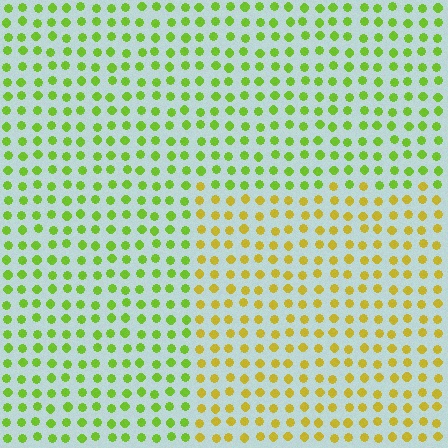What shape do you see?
I see a rectangle.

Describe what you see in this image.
The image is filled with small lime elements in a uniform arrangement. A rectangle-shaped region is visible where the elements are tinted to a slightly different hue, forming a subtle color boundary.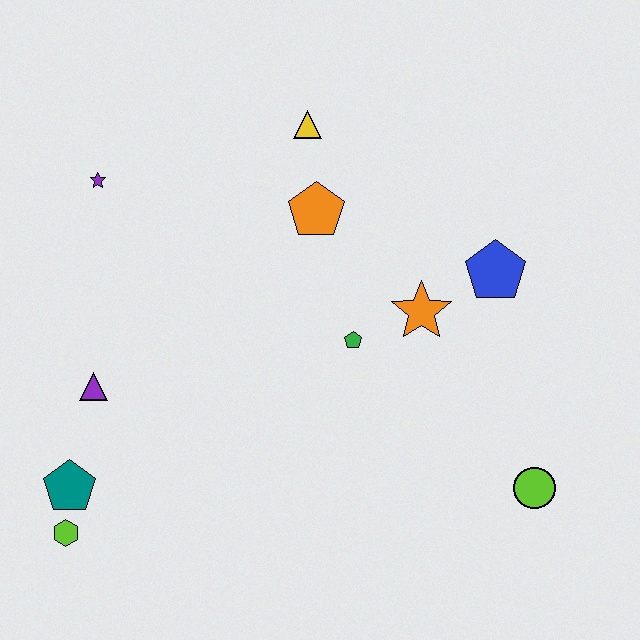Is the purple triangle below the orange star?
Yes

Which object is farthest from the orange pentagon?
The lime hexagon is farthest from the orange pentagon.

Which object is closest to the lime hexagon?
The teal pentagon is closest to the lime hexagon.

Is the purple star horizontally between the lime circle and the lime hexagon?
Yes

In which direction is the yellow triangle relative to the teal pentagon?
The yellow triangle is above the teal pentagon.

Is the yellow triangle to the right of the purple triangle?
Yes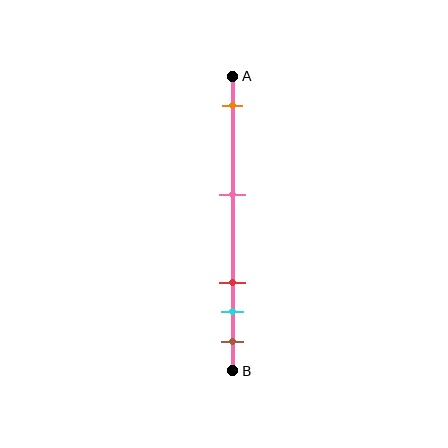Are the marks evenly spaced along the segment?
No, the marks are not evenly spaced.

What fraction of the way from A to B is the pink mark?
The pink mark is approximately 40% (0.4) of the way from A to B.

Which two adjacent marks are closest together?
The cyan and brown marks are the closest adjacent pair.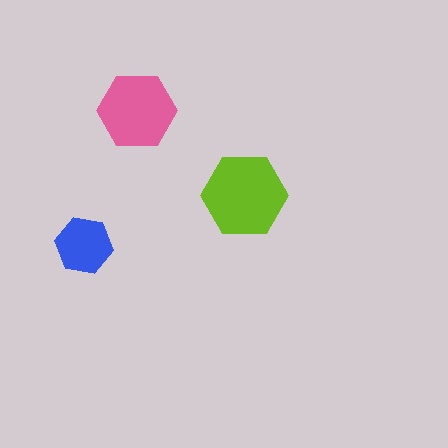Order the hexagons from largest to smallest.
the lime one, the pink one, the blue one.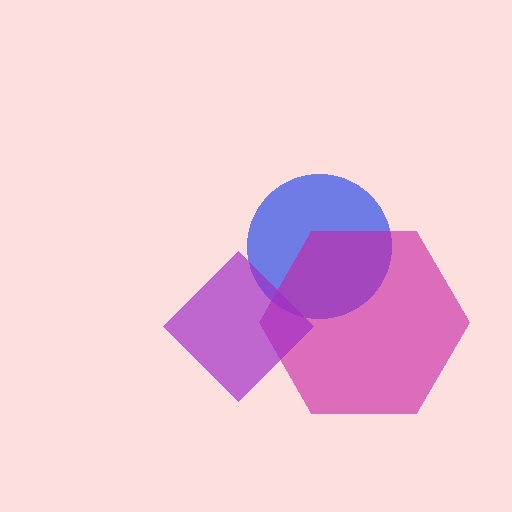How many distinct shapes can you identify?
There are 3 distinct shapes: a blue circle, a magenta hexagon, a purple diamond.